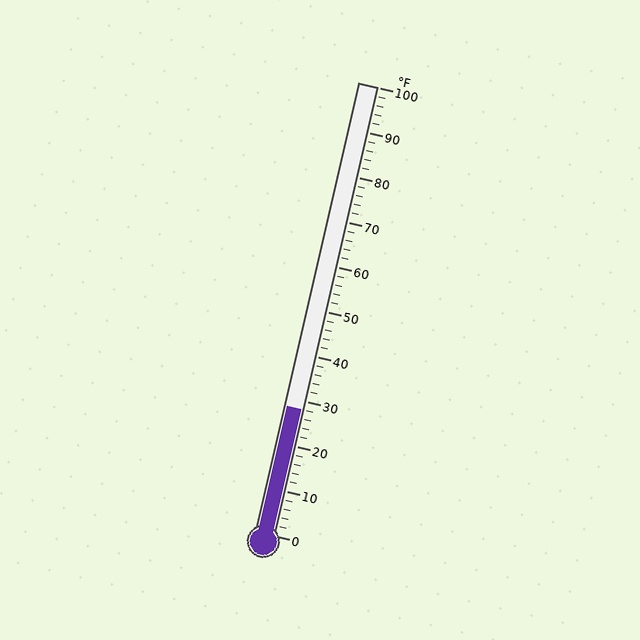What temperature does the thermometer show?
The thermometer shows approximately 28°F.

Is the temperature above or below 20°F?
The temperature is above 20°F.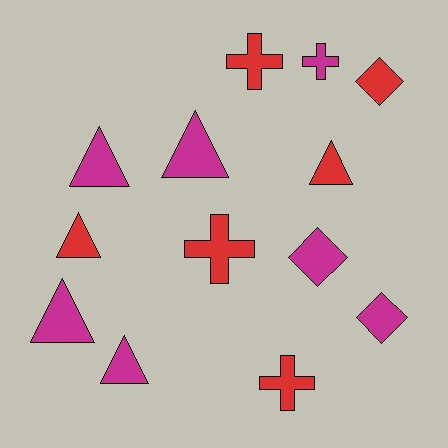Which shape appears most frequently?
Triangle, with 6 objects.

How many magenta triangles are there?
There are 4 magenta triangles.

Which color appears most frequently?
Magenta, with 7 objects.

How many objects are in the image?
There are 13 objects.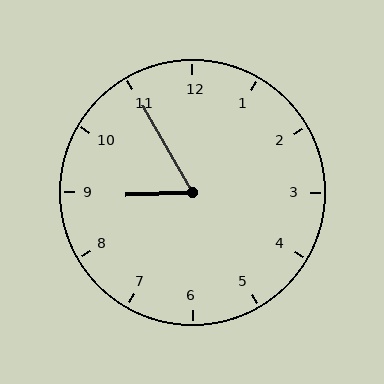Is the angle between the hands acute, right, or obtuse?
It is acute.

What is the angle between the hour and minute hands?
Approximately 62 degrees.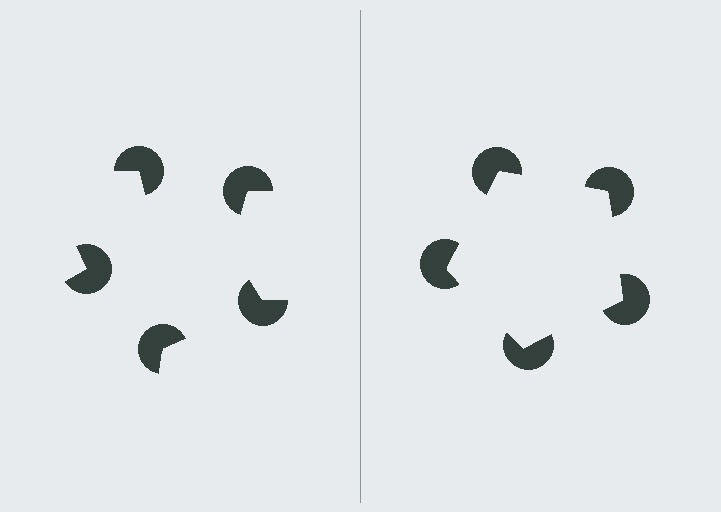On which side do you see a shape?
An illusory pentagon appears on the right side. On the left side the wedge cuts are rotated, so no coherent shape forms.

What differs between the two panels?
The pac-man discs are positioned identically on both sides; only the wedge orientations differ. On the right they align to a pentagon; on the left they are misaligned.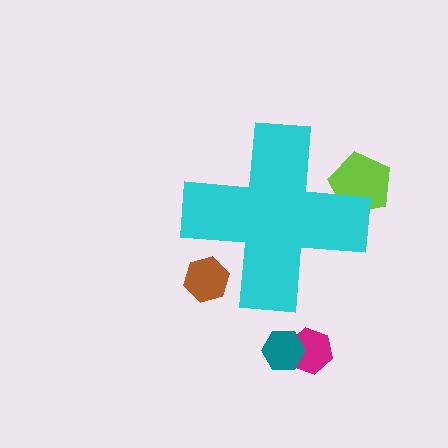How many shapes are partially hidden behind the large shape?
2 shapes are partially hidden.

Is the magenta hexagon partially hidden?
No, the magenta hexagon is fully visible.